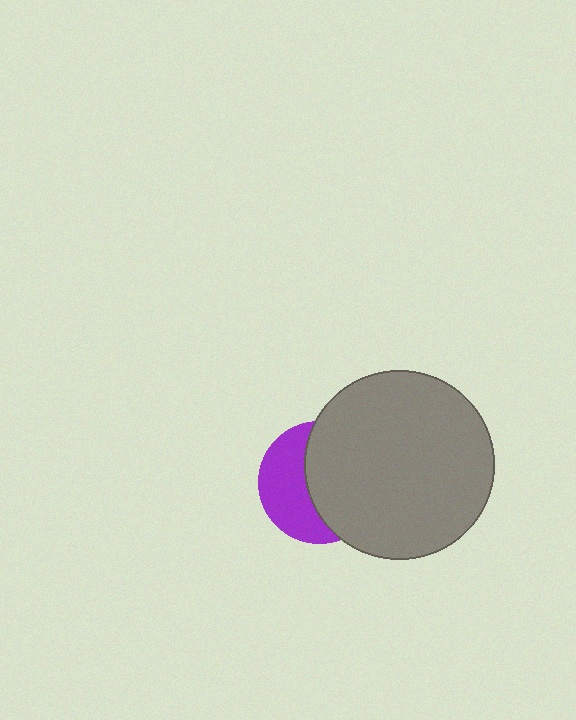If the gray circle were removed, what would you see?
You would see the complete purple circle.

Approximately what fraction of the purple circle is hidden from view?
Roughly 57% of the purple circle is hidden behind the gray circle.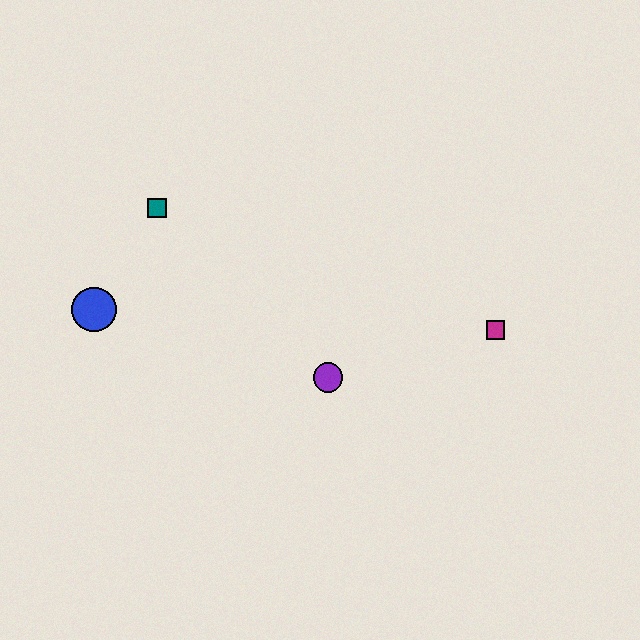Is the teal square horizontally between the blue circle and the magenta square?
Yes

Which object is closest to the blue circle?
The teal square is closest to the blue circle.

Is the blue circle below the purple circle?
No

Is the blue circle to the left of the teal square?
Yes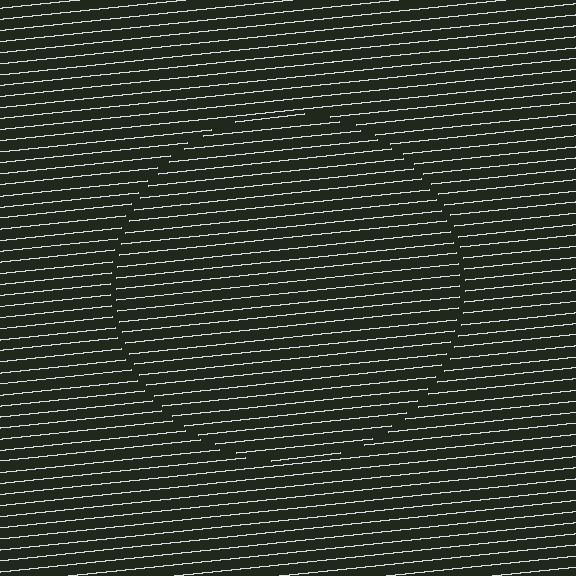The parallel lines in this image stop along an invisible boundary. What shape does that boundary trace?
An illusory circle. The interior of the shape contains the same grating, shifted by half a period — the contour is defined by the phase discontinuity where line-ends from the inner and outer gratings abut.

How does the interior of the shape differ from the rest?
The interior of the shape contains the same grating, shifted by half a period — the contour is defined by the phase discontinuity where line-ends from the inner and outer gratings abut.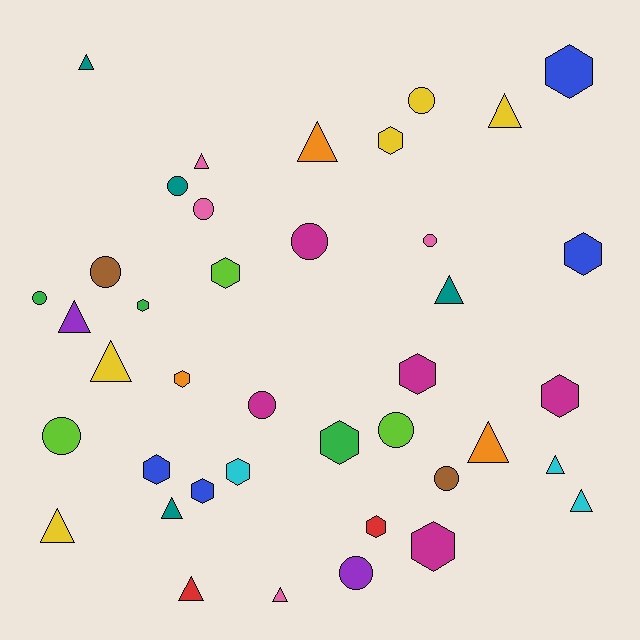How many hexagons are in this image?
There are 14 hexagons.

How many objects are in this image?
There are 40 objects.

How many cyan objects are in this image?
There are 3 cyan objects.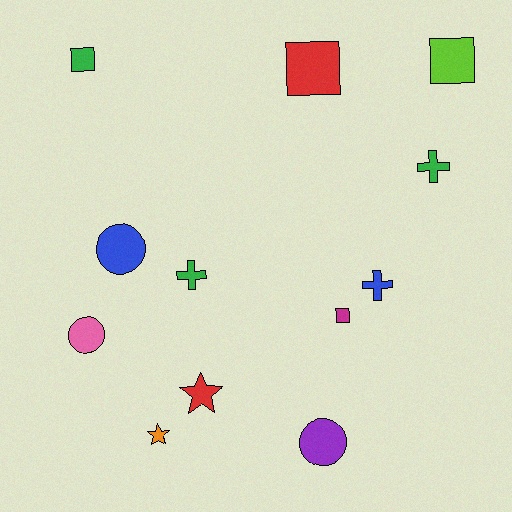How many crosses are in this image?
There are 3 crosses.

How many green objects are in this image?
There are 3 green objects.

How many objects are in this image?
There are 12 objects.